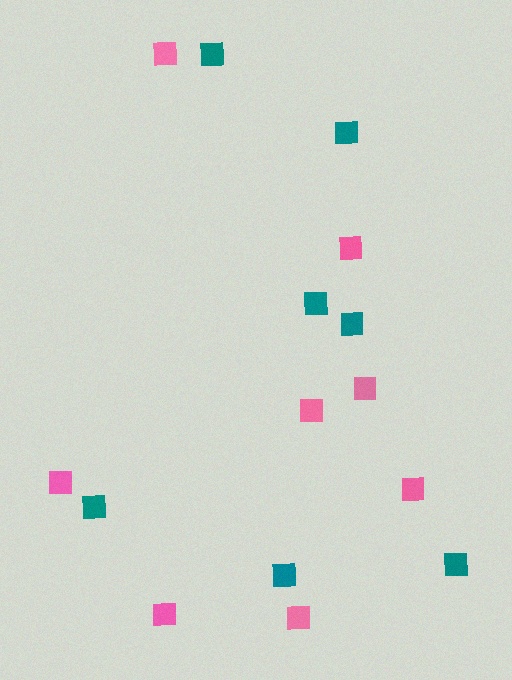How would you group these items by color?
There are 2 groups: one group of teal squares (7) and one group of pink squares (8).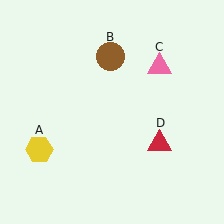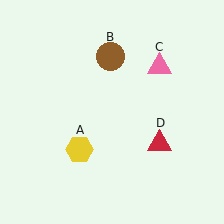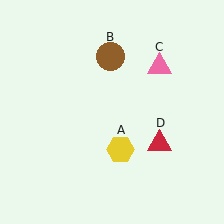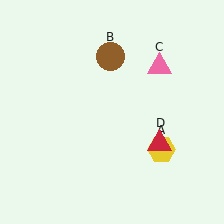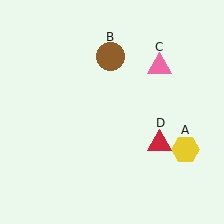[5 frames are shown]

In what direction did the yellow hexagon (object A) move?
The yellow hexagon (object A) moved right.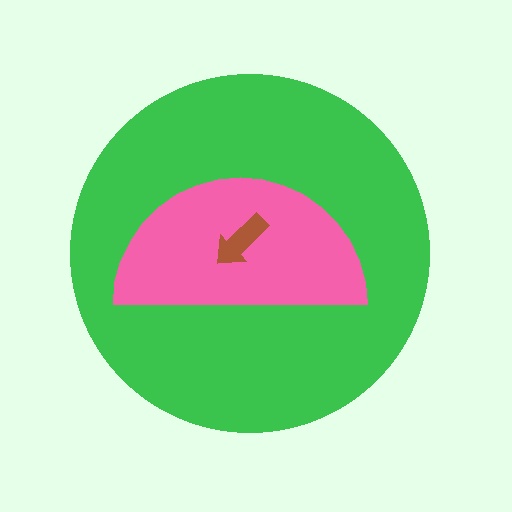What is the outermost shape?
The green circle.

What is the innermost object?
The brown arrow.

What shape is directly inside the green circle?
The pink semicircle.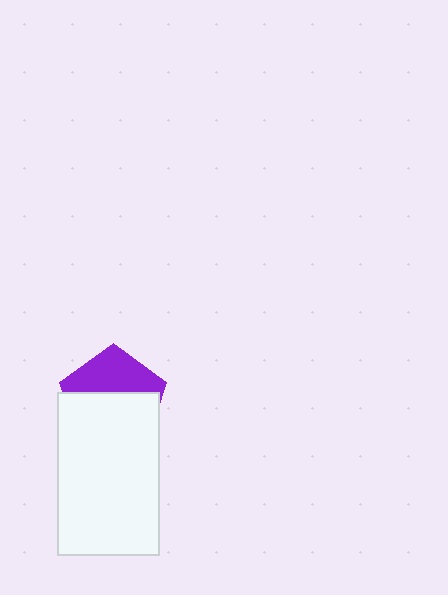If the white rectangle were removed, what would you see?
You would see the complete purple pentagon.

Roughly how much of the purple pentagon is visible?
A small part of it is visible (roughly 41%).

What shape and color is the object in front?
The object in front is a white rectangle.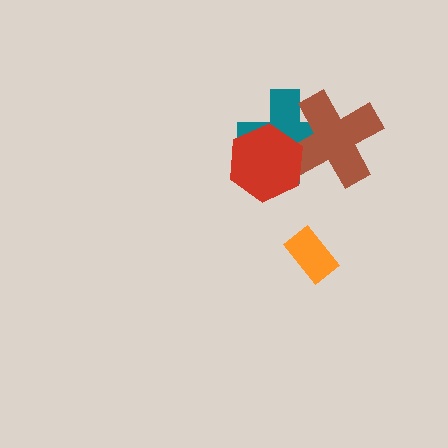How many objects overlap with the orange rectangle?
0 objects overlap with the orange rectangle.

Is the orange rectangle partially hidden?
No, no other shape covers it.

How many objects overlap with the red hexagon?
2 objects overlap with the red hexagon.